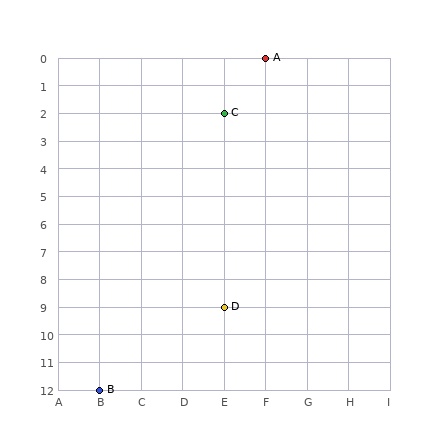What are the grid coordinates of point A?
Point A is at grid coordinates (F, 0).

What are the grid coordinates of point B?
Point B is at grid coordinates (B, 12).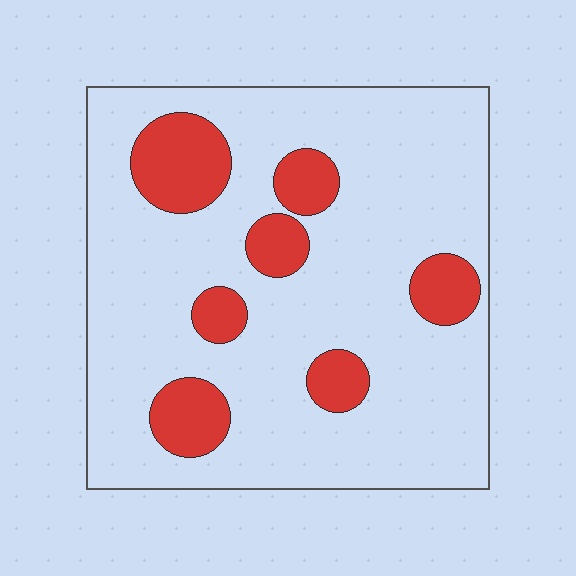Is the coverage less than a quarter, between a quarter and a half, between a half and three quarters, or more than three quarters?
Less than a quarter.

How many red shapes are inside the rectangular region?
7.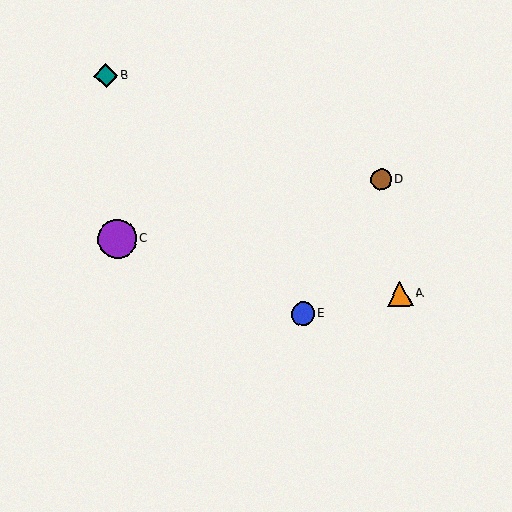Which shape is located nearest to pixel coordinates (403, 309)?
The orange triangle (labeled A) at (400, 294) is nearest to that location.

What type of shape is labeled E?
Shape E is a blue circle.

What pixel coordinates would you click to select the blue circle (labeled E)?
Click at (303, 314) to select the blue circle E.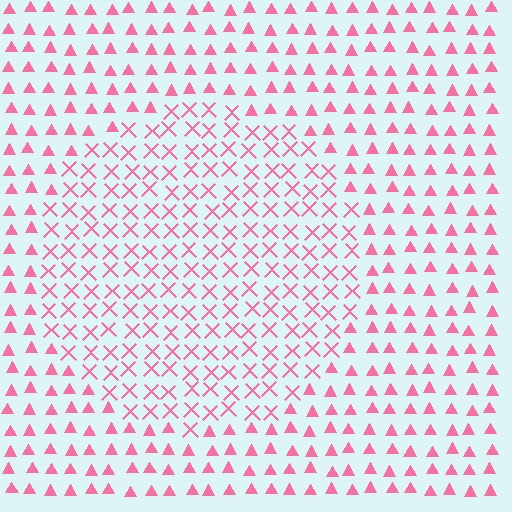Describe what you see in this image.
The image is filled with small pink elements arranged in a uniform grid. A circle-shaped region contains X marks, while the surrounding area contains triangles. The boundary is defined purely by the change in element shape.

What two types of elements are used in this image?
The image uses X marks inside the circle region and triangles outside it.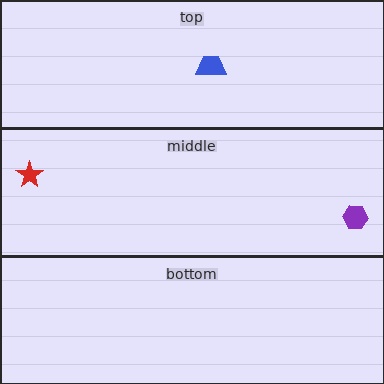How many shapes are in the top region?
1.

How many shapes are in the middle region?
2.